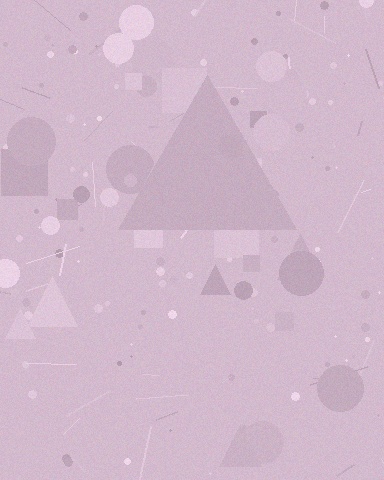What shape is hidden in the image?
A triangle is hidden in the image.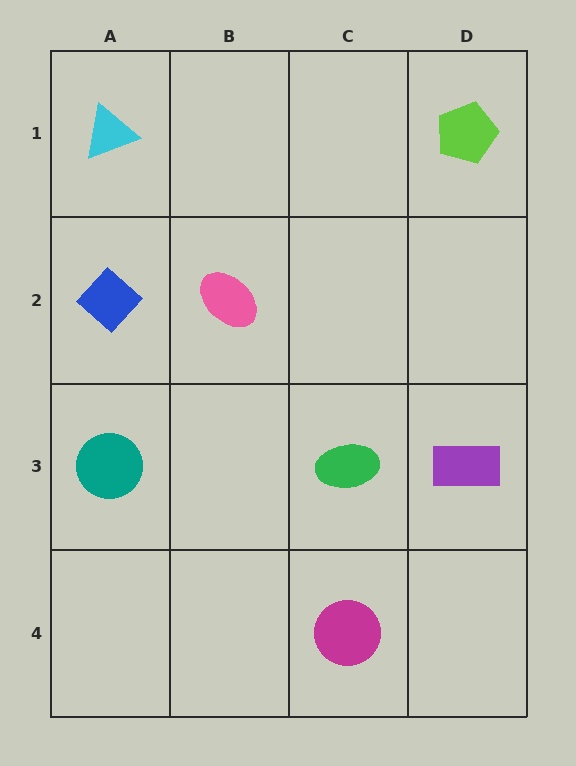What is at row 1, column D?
A lime pentagon.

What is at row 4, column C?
A magenta circle.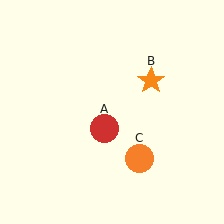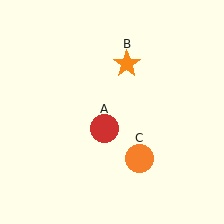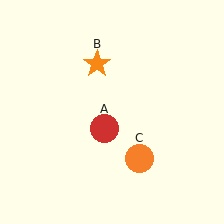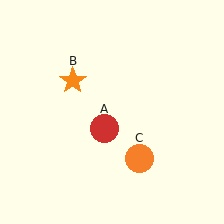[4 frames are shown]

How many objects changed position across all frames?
1 object changed position: orange star (object B).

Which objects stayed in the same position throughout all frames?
Red circle (object A) and orange circle (object C) remained stationary.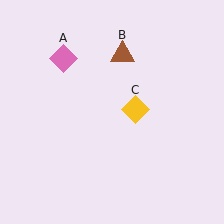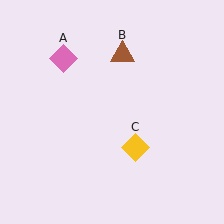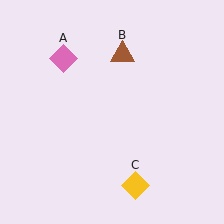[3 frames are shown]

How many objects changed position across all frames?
1 object changed position: yellow diamond (object C).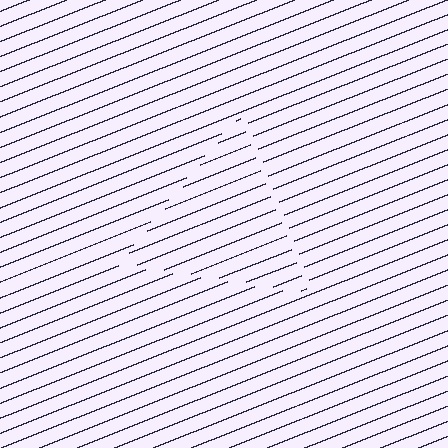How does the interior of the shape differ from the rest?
The interior of the shape contains the same grating, shifted by half a period — the contour is defined by the phase discontinuity where line-ends from the inner and outer gratings abut.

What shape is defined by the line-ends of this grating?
An illusory triangle. The interior of the shape contains the same grating, shifted by half a period — the contour is defined by the phase discontinuity where line-ends from the inner and outer gratings abut.